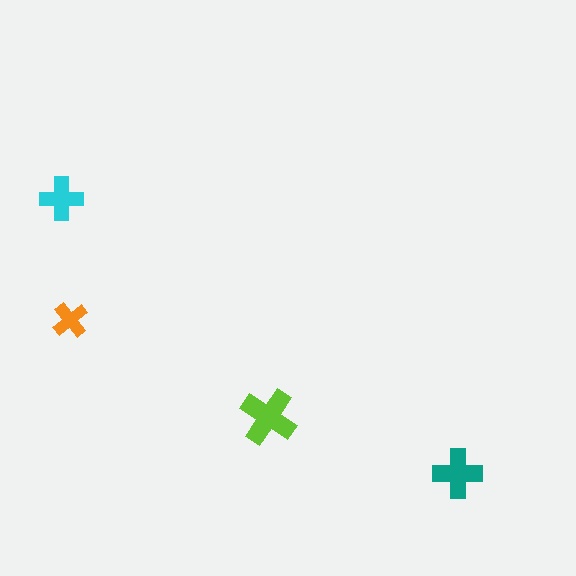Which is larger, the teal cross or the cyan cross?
The teal one.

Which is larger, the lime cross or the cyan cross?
The lime one.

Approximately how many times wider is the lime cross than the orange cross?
About 1.5 times wider.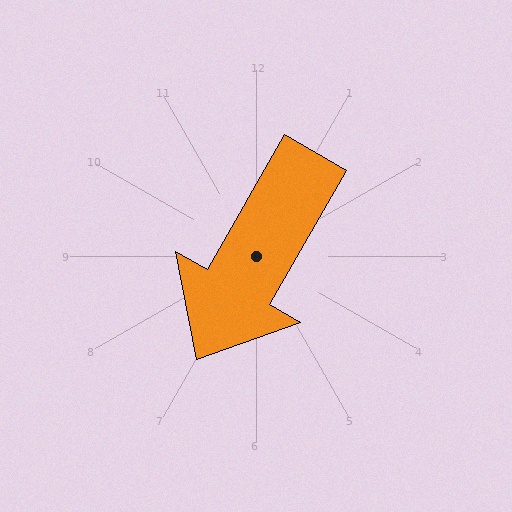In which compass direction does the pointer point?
Southwest.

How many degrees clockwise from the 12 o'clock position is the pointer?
Approximately 210 degrees.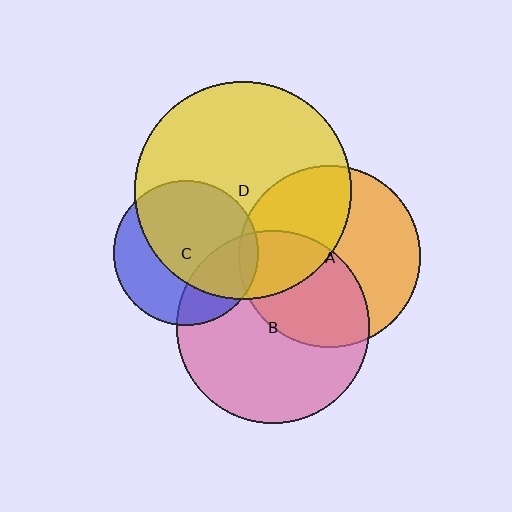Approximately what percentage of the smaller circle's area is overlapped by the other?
Approximately 5%.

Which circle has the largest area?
Circle D (yellow).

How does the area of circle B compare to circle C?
Approximately 1.8 times.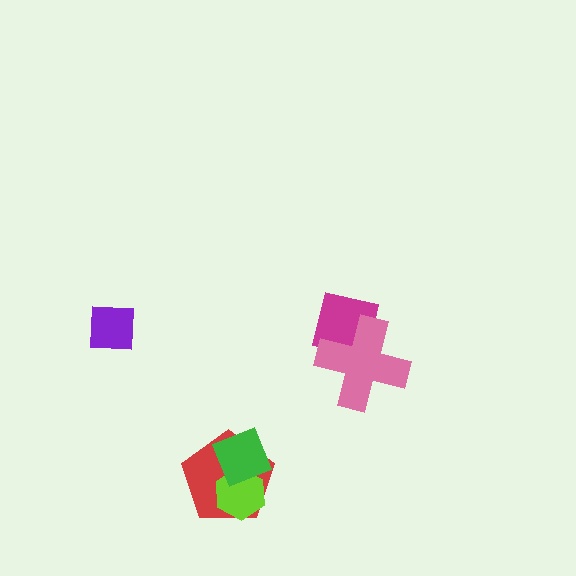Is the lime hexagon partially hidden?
Yes, it is partially covered by another shape.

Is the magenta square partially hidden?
Yes, it is partially covered by another shape.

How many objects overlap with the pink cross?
1 object overlaps with the pink cross.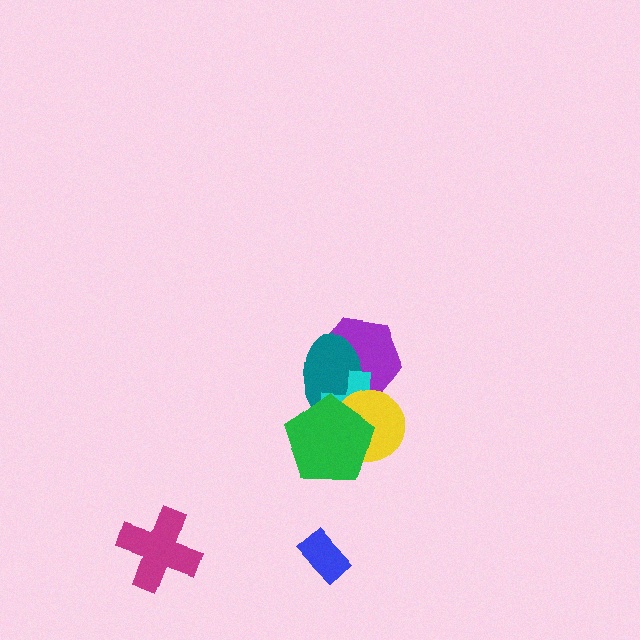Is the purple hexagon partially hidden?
Yes, it is partially covered by another shape.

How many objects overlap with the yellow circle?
4 objects overlap with the yellow circle.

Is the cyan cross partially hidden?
Yes, it is partially covered by another shape.